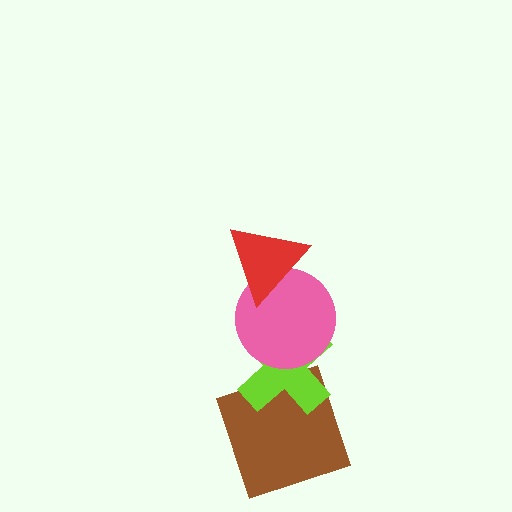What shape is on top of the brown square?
The lime cross is on top of the brown square.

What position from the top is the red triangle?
The red triangle is 1st from the top.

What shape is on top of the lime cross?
The pink circle is on top of the lime cross.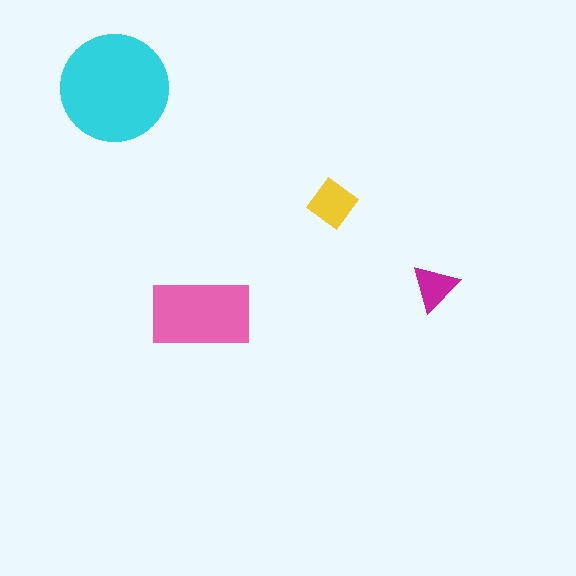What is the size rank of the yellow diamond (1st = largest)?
3rd.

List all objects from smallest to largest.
The magenta triangle, the yellow diamond, the pink rectangle, the cyan circle.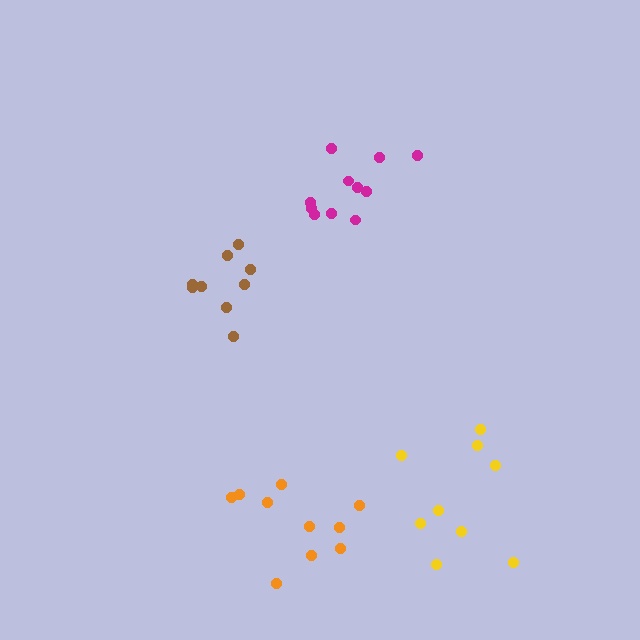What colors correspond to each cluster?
The clusters are colored: yellow, orange, brown, magenta.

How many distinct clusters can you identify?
There are 4 distinct clusters.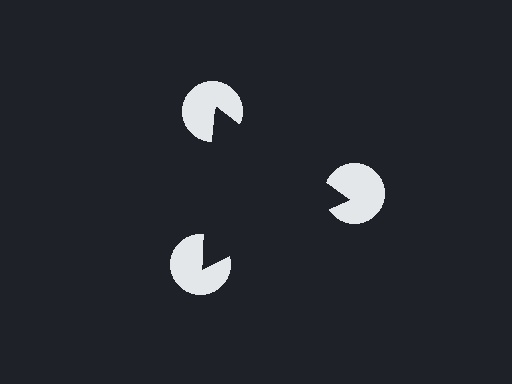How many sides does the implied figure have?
3 sides.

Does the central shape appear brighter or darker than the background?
It typically appears slightly darker than the background, even though no actual brightness change is drawn.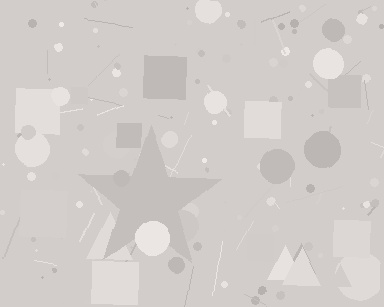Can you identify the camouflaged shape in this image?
The camouflaged shape is a star.